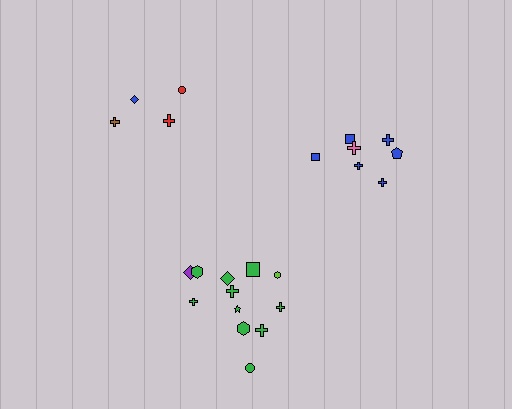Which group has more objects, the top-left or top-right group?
The top-right group.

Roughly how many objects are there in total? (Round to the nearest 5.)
Roughly 25 objects in total.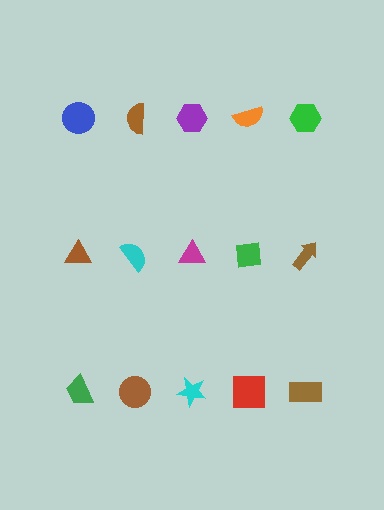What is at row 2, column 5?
A brown arrow.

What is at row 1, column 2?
A brown semicircle.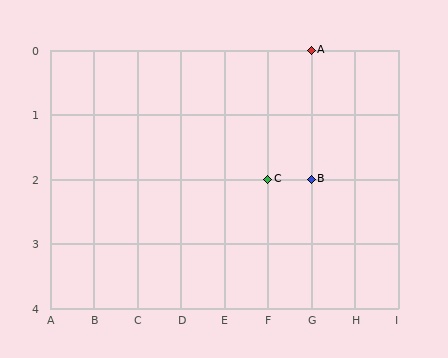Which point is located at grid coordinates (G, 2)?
Point B is at (G, 2).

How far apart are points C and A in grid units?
Points C and A are 1 column and 2 rows apart (about 2.2 grid units diagonally).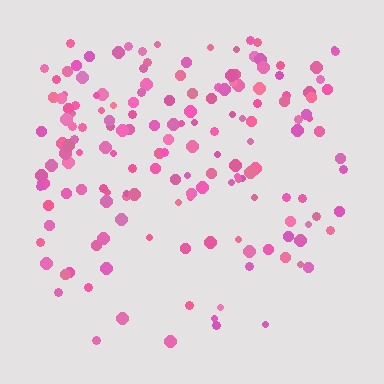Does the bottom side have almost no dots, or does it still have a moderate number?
Still a moderate number, just noticeably fewer than the top.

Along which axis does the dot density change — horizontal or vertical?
Vertical.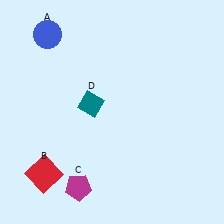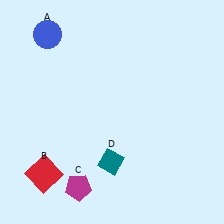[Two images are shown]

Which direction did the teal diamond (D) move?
The teal diamond (D) moved down.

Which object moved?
The teal diamond (D) moved down.